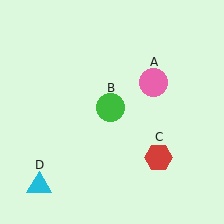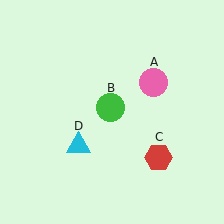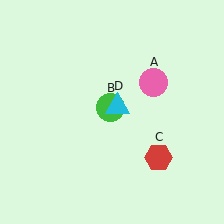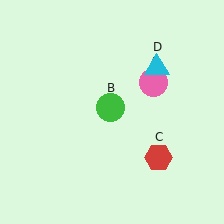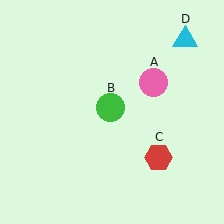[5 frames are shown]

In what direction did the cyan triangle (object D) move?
The cyan triangle (object D) moved up and to the right.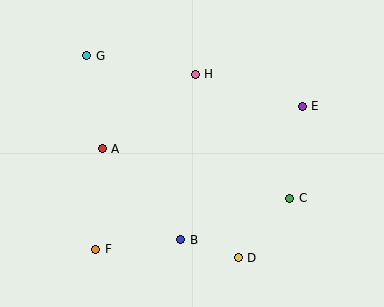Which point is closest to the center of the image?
Point H at (195, 74) is closest to the center.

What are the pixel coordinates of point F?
Point F is at (96, 249).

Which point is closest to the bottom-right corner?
Point C is closest to the bottom-right corner.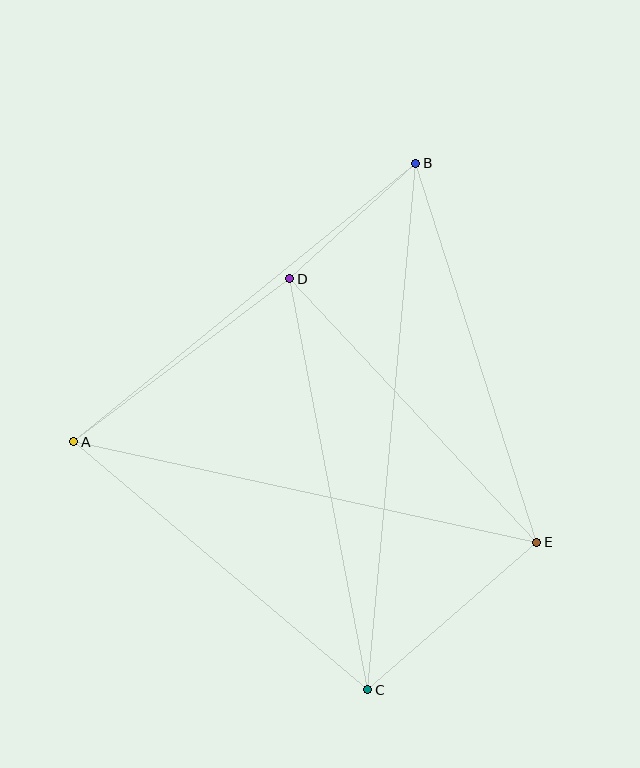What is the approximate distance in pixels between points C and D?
The distance between C and D is approximately 418 pixels.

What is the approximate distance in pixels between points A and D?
The distance between A and D is approximately 271 pixels.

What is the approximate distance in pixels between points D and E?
The distance between D and E is approximately 361 pixels.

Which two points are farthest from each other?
Points B and C are farthest from each other.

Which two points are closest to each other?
Points B and D are closest to each other.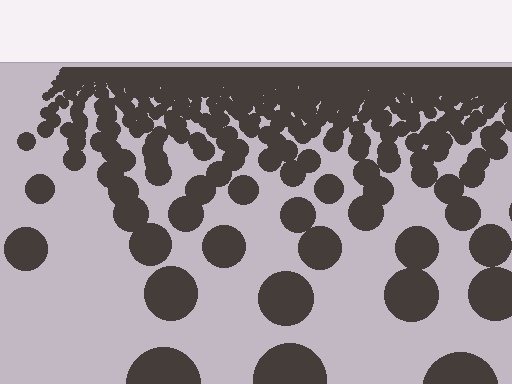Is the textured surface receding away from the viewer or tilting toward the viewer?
The surface is receding away from the viewer. Texture elements get smaller and denser toward the top.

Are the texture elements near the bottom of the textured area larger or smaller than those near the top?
Larger. Near the bottom, elements are closer to the viewer and appear at a bigger on-screen size.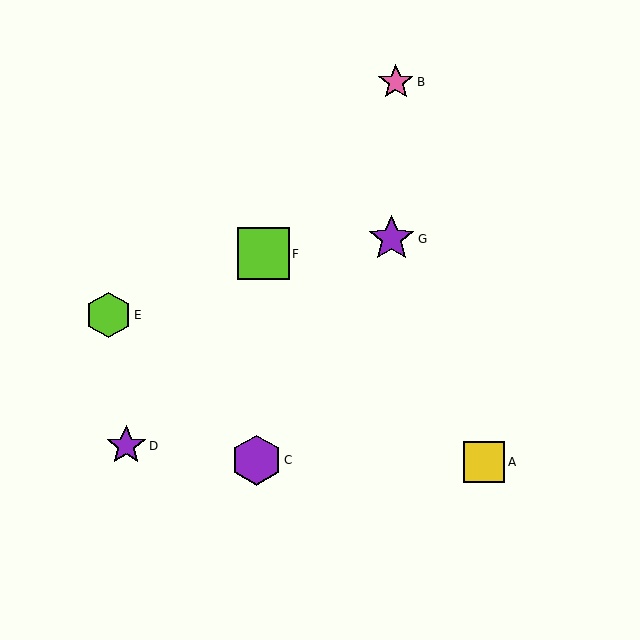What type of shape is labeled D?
Shape D is a purple star.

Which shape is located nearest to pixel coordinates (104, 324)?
The lime hexagon (labeled E) at (108, 315) is nearest to that location.